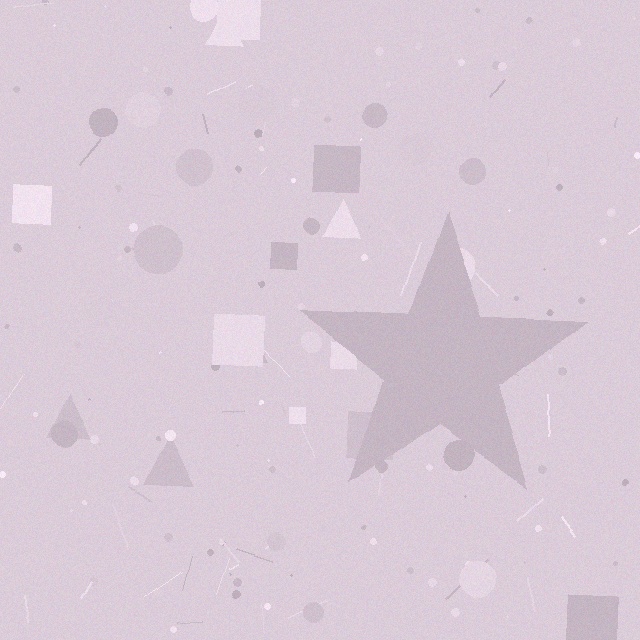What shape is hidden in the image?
A star is hidden in the image.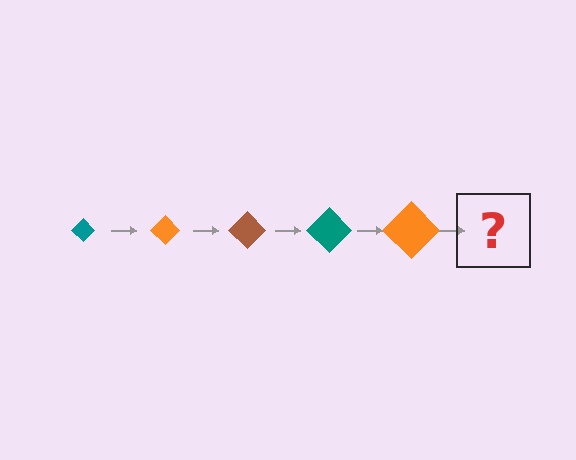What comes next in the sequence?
The next element should be a brown diamond, larger than the previous one.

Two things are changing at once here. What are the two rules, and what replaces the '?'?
The two rules are that the diamond grows larger each step and the color cycles through teal, orange, and brown. The '?' should be a brown diamond, larger than the previous one.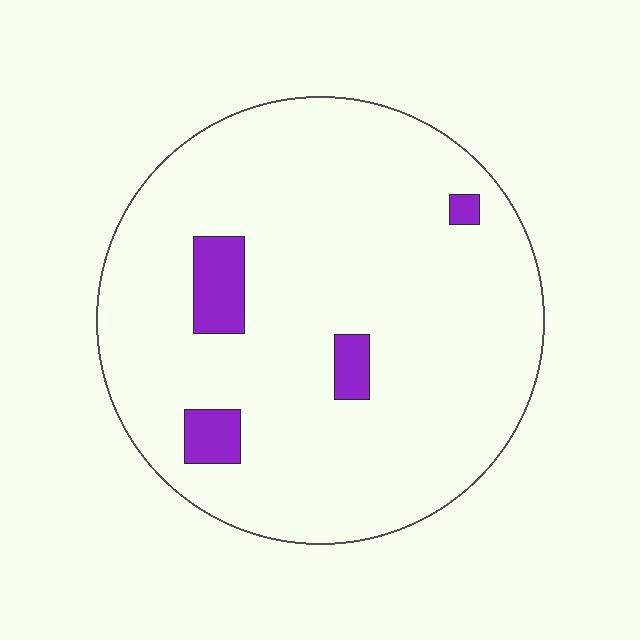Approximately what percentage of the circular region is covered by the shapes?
Approximately 5%.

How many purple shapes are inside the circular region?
4.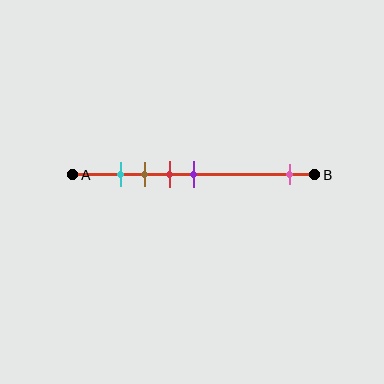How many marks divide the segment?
There are 5 marks dividing the segment.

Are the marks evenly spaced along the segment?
No, the marks are not evenly spaced.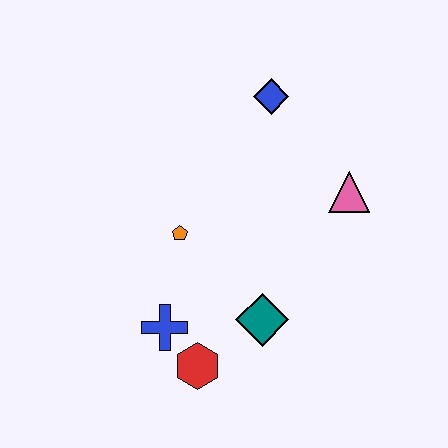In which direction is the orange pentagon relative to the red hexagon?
The orange pentagon is above the red hexagon.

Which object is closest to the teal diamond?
The red hexagon is closest to the teal diamond.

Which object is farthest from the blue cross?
The blue diamond is farthest from the blue cross.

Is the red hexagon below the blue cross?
Yes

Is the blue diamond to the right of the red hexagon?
Yes